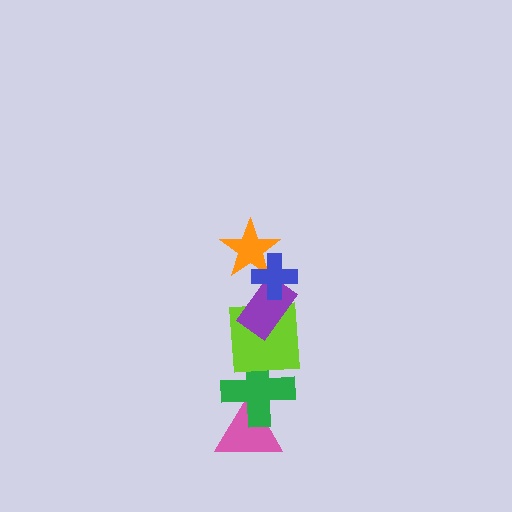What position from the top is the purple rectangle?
The purple rectangle is 3rd from the top.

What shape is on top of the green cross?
The lime square is on top of the green cross.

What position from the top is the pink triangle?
The pink triangle is 6th from the top.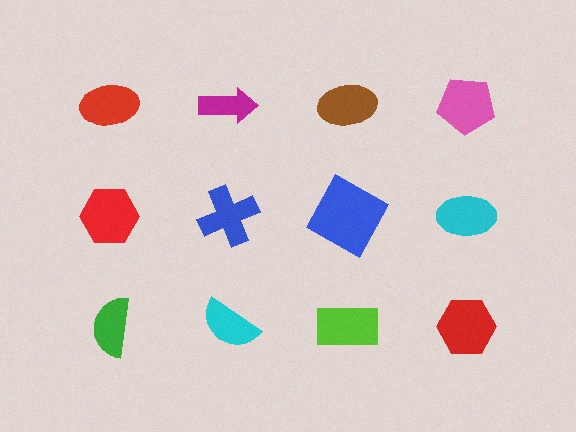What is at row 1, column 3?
A brown ellipse.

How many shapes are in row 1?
4 shapes.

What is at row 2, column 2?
A blue cross.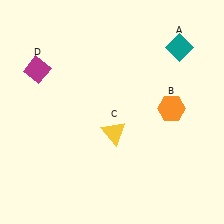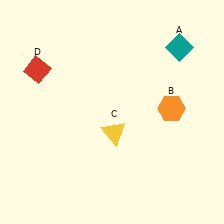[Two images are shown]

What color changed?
The diamond (D) changed from magenta in Image 1 to red in Image 2.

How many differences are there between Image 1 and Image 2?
There is 1 difference between the two images.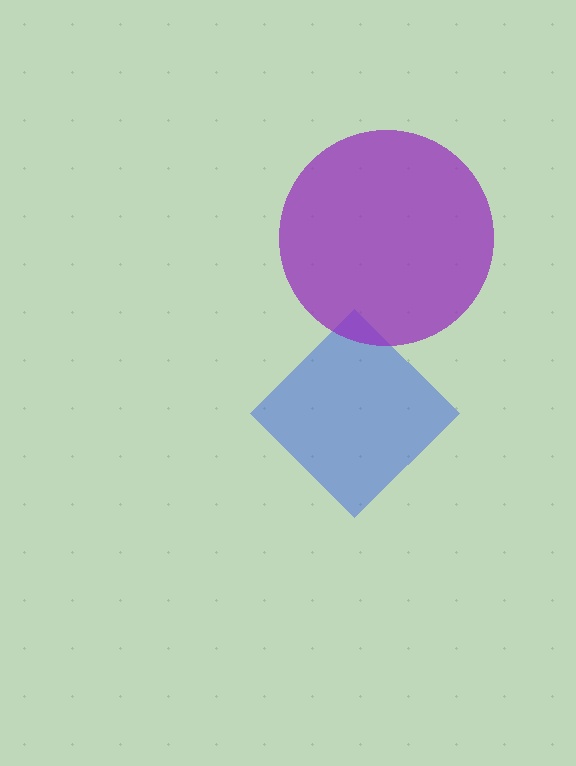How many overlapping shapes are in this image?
There are 2 overlapping shapes in the image.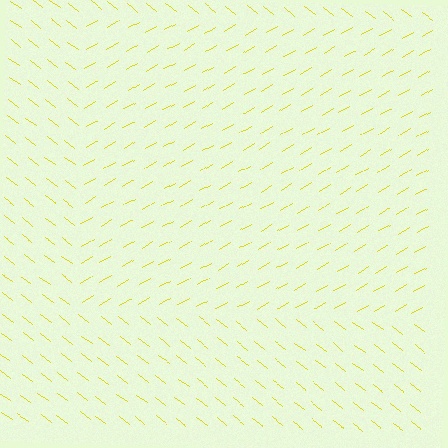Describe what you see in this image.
The image is filled with small yellow line segments. A rectangle region in the image has lines oriented differently from the surrounding lines, creating a visible texture boundary.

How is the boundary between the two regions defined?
The boundary is defined purely by a change in line orientation (approximately 68 degrees difference). All lines are the same color and thickness.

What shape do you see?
I see a rectangle.